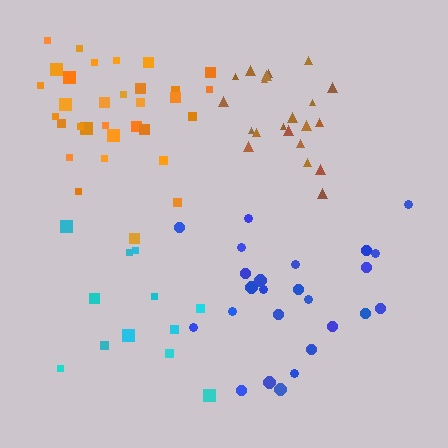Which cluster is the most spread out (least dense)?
Cyan.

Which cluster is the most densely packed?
Brown.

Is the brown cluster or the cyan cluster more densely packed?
Brown.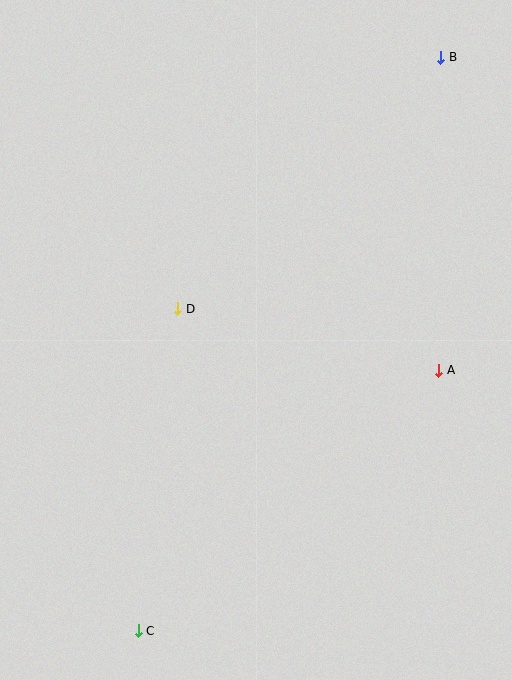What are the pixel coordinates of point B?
Point B is at (441, 57).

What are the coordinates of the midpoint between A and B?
The midpoint between A and B is at (440, 214).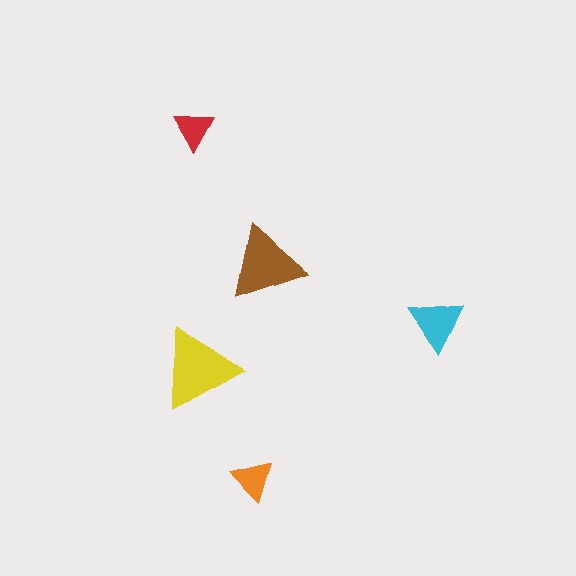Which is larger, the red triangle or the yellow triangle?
The yellow one.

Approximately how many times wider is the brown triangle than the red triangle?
About 2 times wider.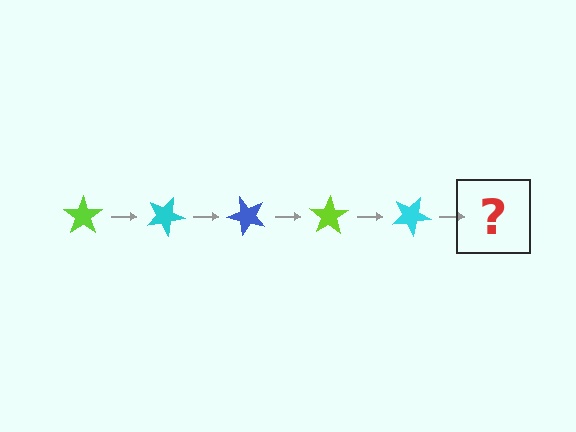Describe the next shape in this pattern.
It should be a blue star, rotated 125 degrees from the start.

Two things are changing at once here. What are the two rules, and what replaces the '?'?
The two rules are that it rotates 25 degrees each step and the color cycles through lime, cyan, and blue. The '?' should be a blue star, rotated 125 degrees from the start.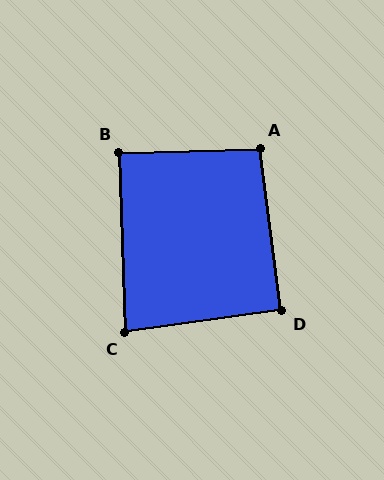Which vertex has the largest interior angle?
A, at approximately 96 degrees.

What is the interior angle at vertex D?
Approximately 90 degrees (approximately right).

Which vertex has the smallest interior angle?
C, at approximately 84 degrees.